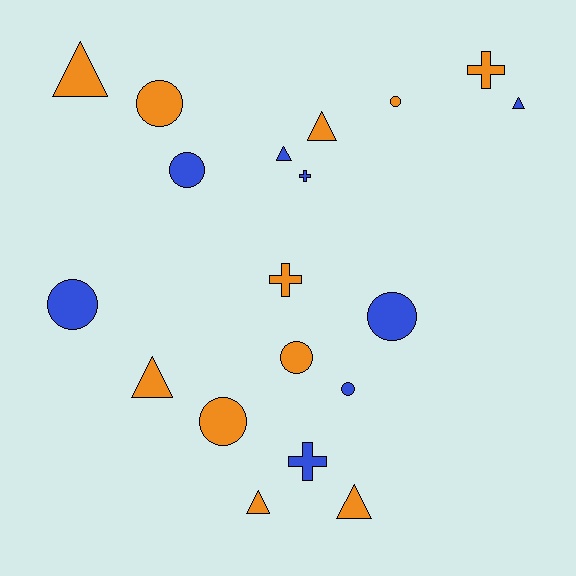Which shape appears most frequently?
Circle, with 8 objects.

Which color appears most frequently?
Orange, with 11 objects.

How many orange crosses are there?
There are 2 orange crosses.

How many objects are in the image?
There are 19 objects.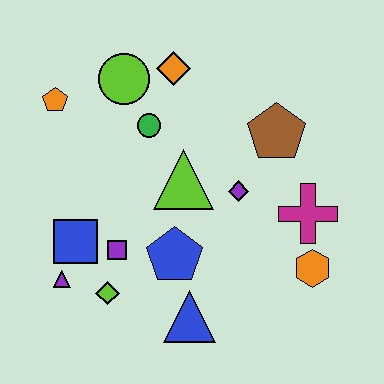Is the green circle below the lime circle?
Yes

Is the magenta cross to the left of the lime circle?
No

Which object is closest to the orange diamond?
The lime circle is closest to the orange diamond.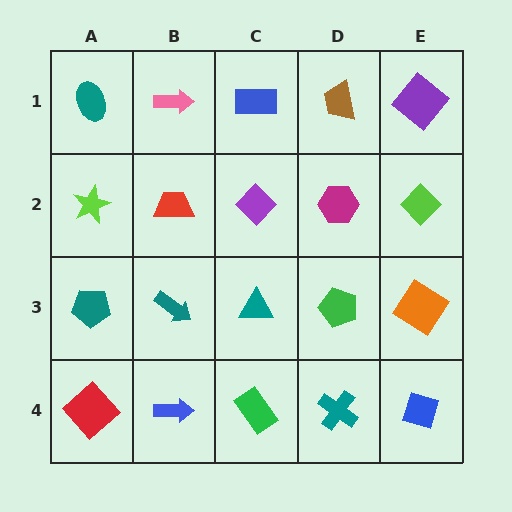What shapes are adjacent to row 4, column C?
A teal triangle (row 3, column C), a blue arrow (row 4, column B), a teal cross (row 4, column D).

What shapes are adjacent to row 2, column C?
A blue rectangle (row 1, column C), a teal triangle (row 3, column C), a red trapezoid (row 2, column B), a magenta hexagon (row 2, column D).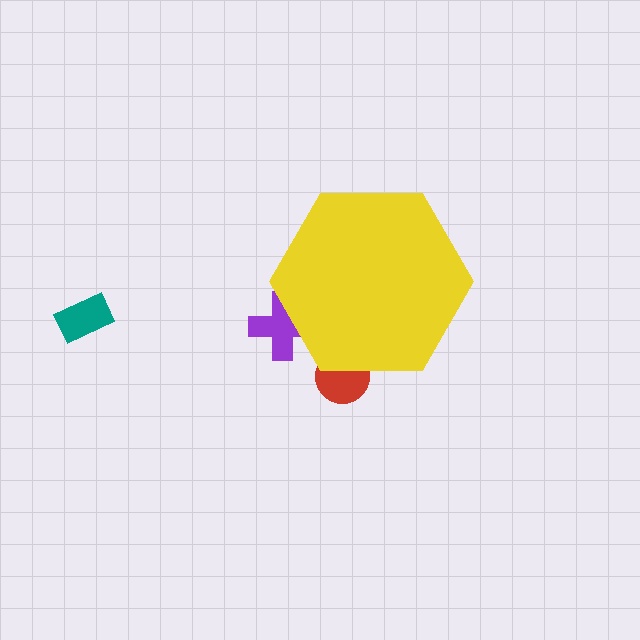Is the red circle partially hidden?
Yes, the red circle is partially hidden behind the yellow hexagon.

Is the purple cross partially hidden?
Yes, the purple cross is partially hidden behind the yellow hexagon.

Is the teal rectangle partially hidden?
No, the teal rectangle is fully visible.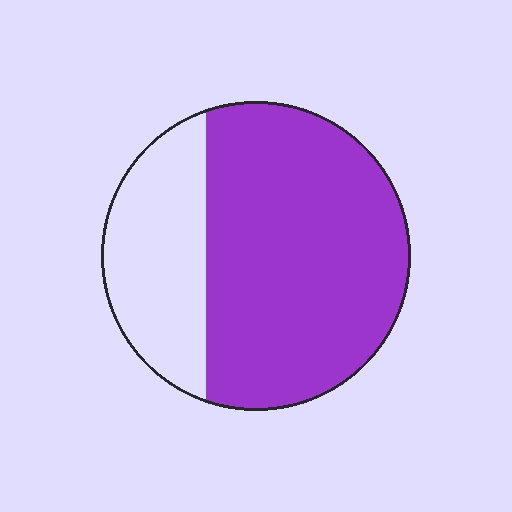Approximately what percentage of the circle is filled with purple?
Approximately 70%.